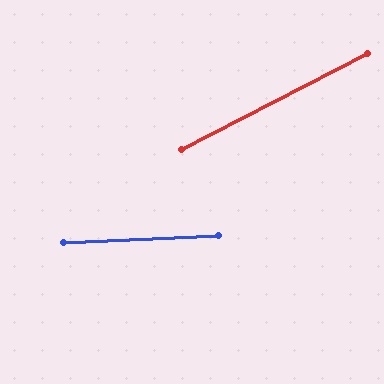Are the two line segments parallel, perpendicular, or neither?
Neither parallel nor perpendicular — they differ by about 25°.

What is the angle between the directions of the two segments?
Approximately 25 degrees.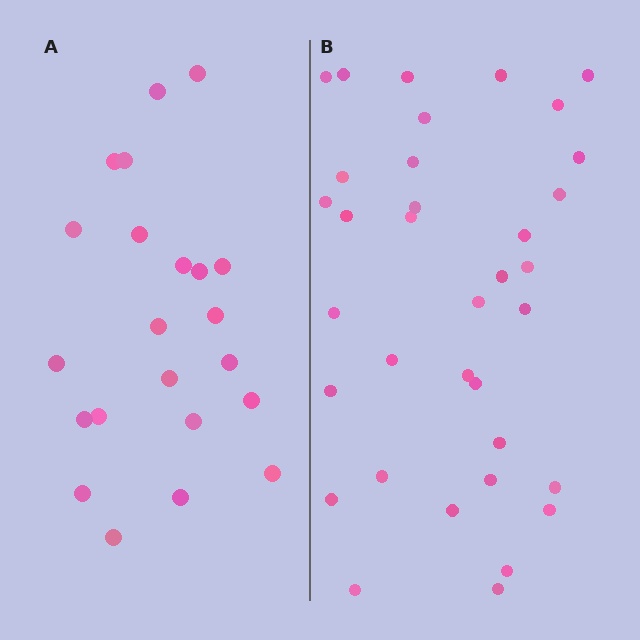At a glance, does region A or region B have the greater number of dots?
Region B (the right region) has more dots.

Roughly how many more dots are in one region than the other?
Region B has approximately 15 more dots than region A.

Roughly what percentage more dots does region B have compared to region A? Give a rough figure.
About 60% more.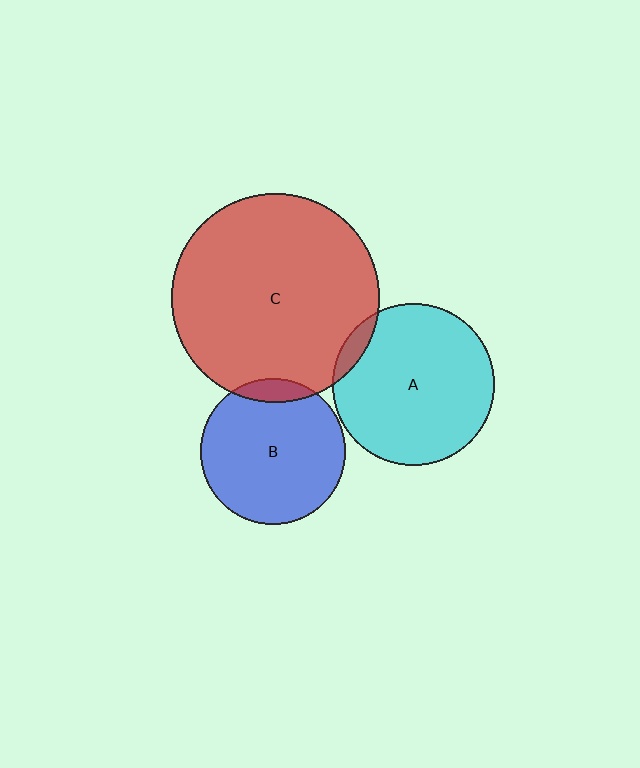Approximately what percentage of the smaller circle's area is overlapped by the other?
Approximately 5%.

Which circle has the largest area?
Circle C (red).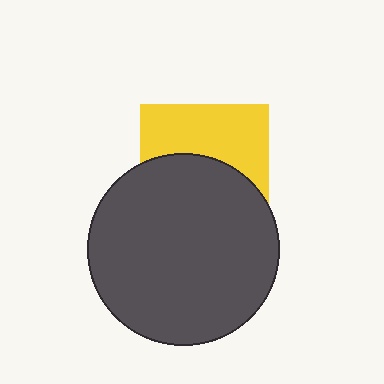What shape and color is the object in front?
The object in front is a dark gray circle.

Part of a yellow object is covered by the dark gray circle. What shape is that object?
It is a square.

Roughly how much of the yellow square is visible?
About half of it is visible (roughly 47%).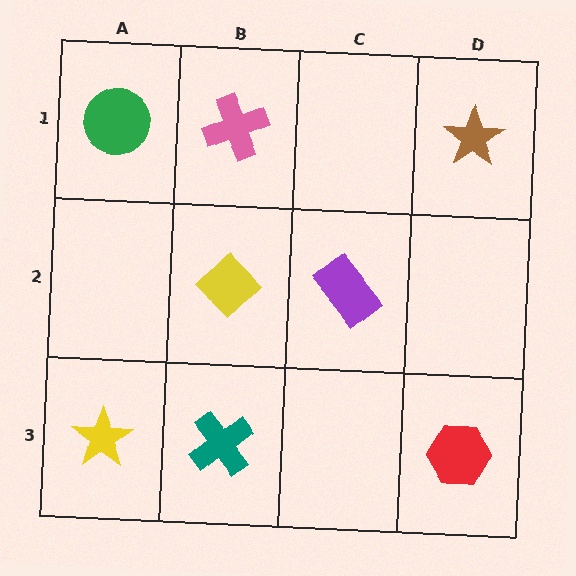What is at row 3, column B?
A teal cross.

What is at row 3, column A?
A yellow star.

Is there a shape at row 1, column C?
No, that cell is empty.